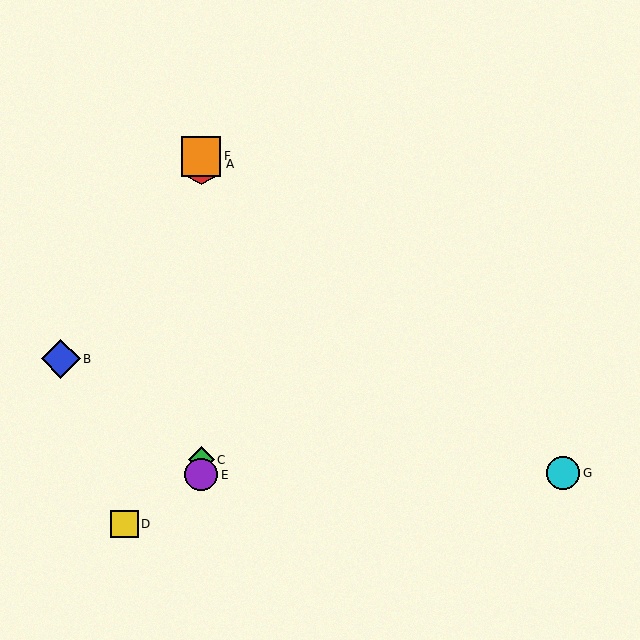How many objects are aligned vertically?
4 objects (A, C, E, F) are aligned vertically.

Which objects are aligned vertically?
Objects A, C, E, F are aligned vertically.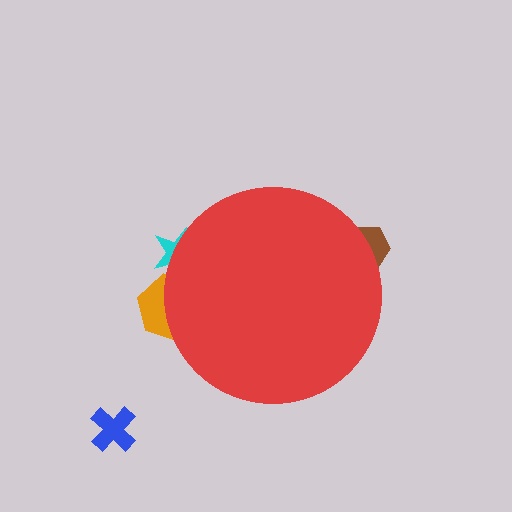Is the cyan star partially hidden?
Yes, the cyan star is partially hidden behind the red circle.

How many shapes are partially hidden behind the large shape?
3 shapes are partially hidden.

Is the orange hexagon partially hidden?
Yes, the orange hexagon is partially hidden behind the red circle.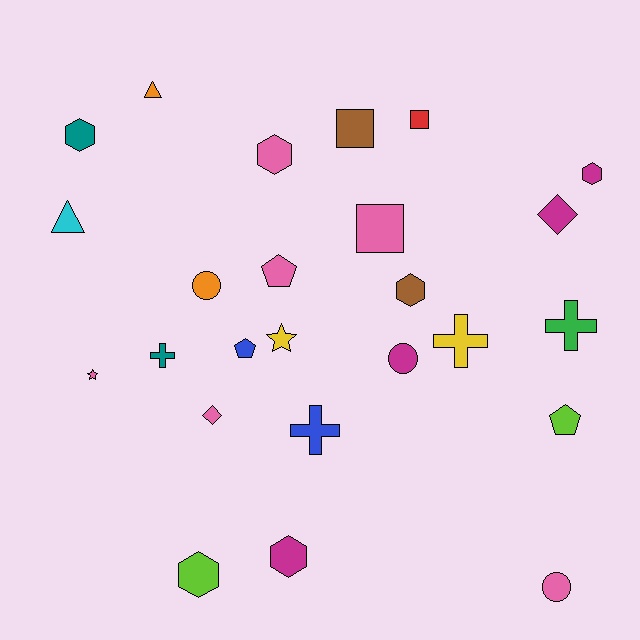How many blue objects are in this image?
There are 2 blue objects.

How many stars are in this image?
There are 2 stars.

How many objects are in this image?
There are 25 objects.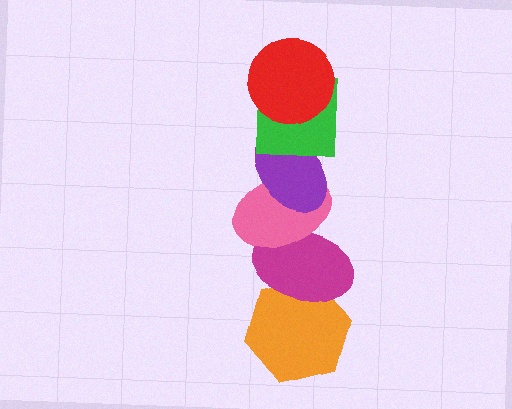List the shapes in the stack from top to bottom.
From top to bottom: the red circle, the green square, the purple ellipse, the pink ellipse, the magenta ellipse, the orange hexagon.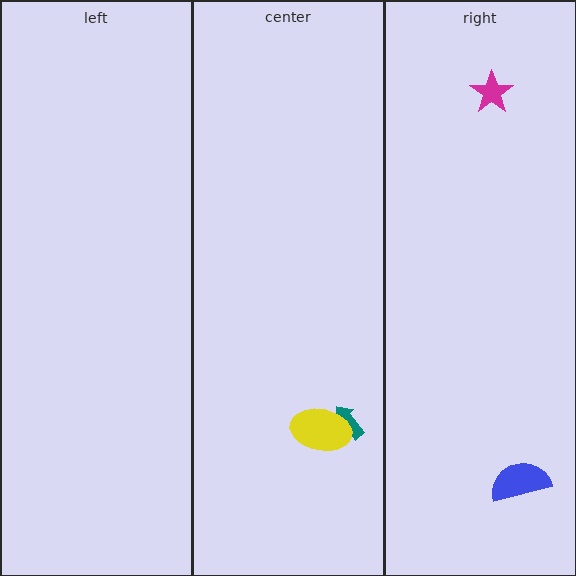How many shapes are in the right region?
2.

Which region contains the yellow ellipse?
The center region.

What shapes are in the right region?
The magenta star, the blue semicircle.